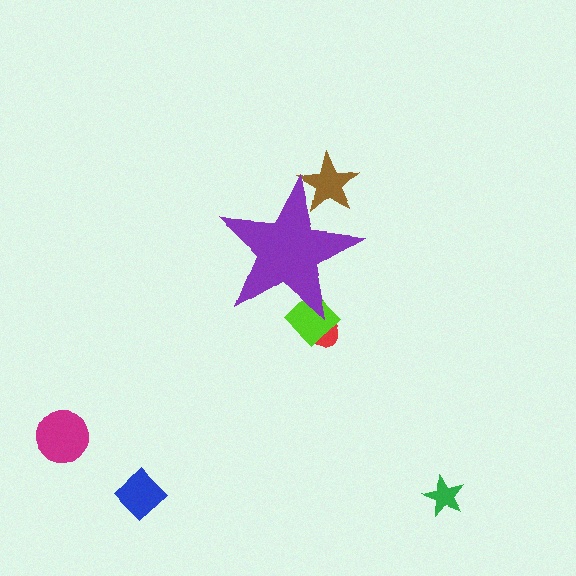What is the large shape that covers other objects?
A purple star.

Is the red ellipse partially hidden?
Yes, the red ellipse is partially hidden behind the purple star.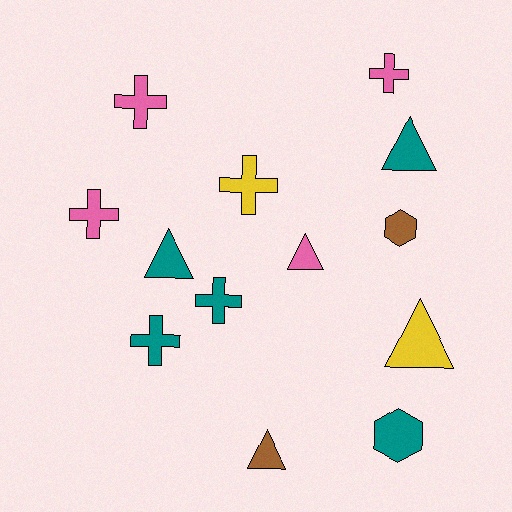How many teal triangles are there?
There are 2 teal triangles.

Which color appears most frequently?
Teal, with 5 objects.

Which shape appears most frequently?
Cross, with 6 objects.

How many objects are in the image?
There are 13 objects.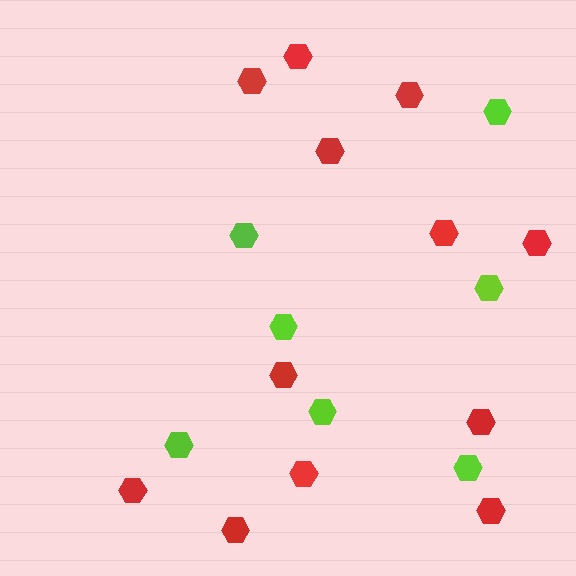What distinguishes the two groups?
There are 2 groups: one group of lime hexagons (7) and one group of red hexagons (12).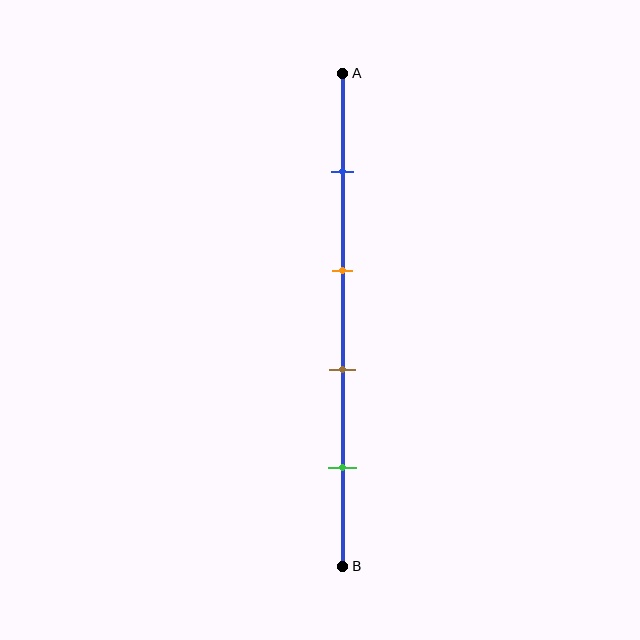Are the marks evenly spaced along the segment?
Yes, the marks are approximately evenly spaced.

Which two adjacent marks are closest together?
The orange and brown marks are the closest adjacent pair.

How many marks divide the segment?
There are 4 marks dividing the segment.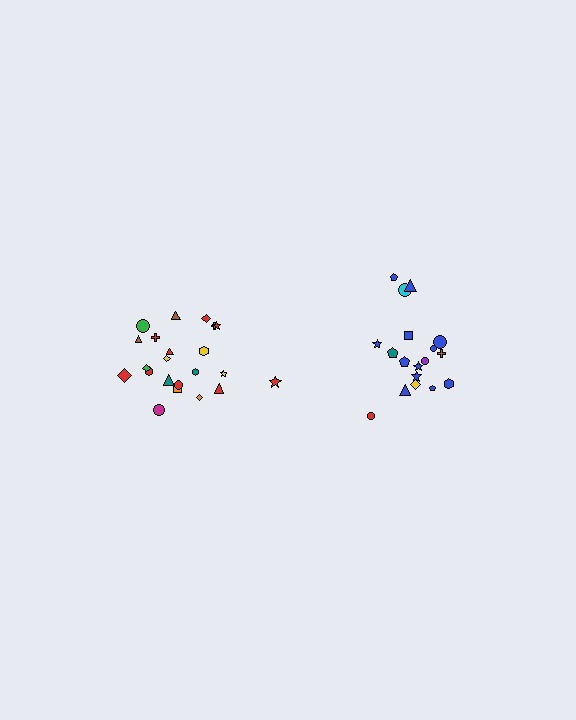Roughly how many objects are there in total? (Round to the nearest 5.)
Roughly 40 objects in total.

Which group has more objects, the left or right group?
The left group.